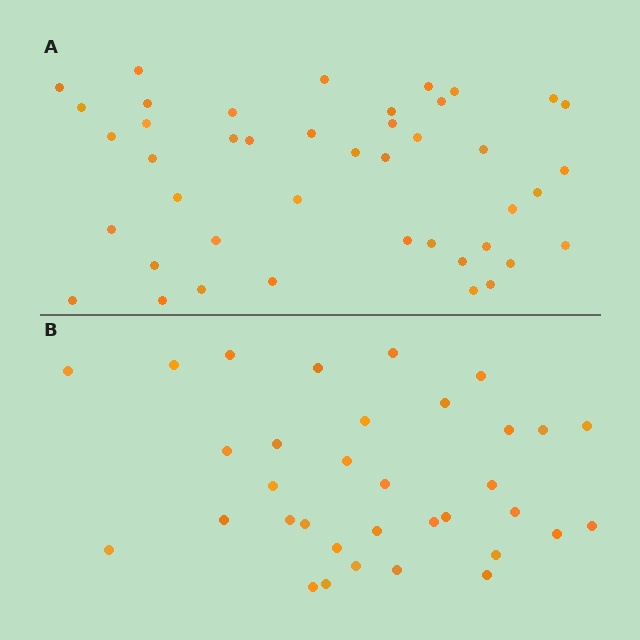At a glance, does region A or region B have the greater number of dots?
Region A (the top region) has more dots.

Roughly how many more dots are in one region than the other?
Region A has roughly 8 or so more dots than region B.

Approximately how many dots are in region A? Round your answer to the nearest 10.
About 40 dots. (The exact count is 43, which rounds to 40.)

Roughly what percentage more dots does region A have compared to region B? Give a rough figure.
About 25% more.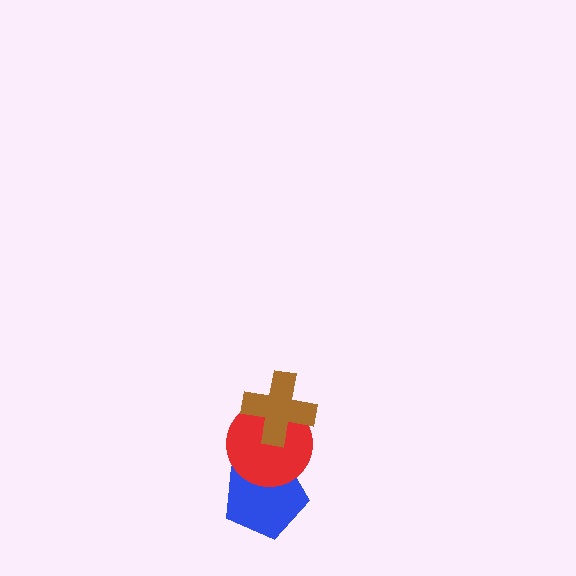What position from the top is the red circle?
The red circle is 2nd from the top.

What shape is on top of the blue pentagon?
The red circle is on top of the blue pentagon.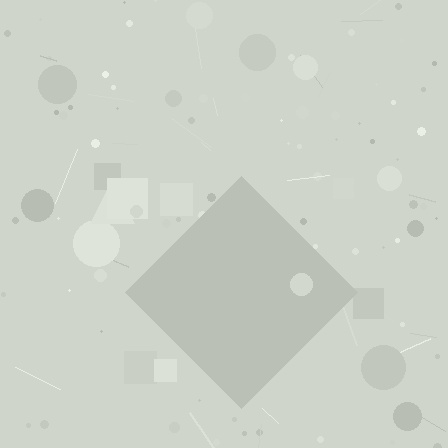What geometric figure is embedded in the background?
A diamond is embedded in the background.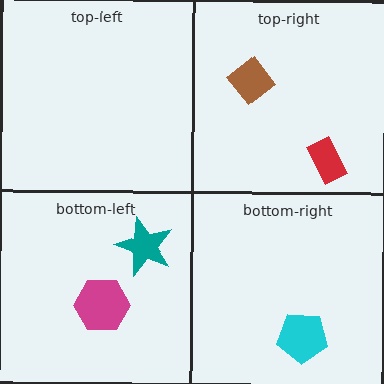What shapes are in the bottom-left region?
The teal star, the magenta hexagon.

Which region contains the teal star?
The bottom-left region.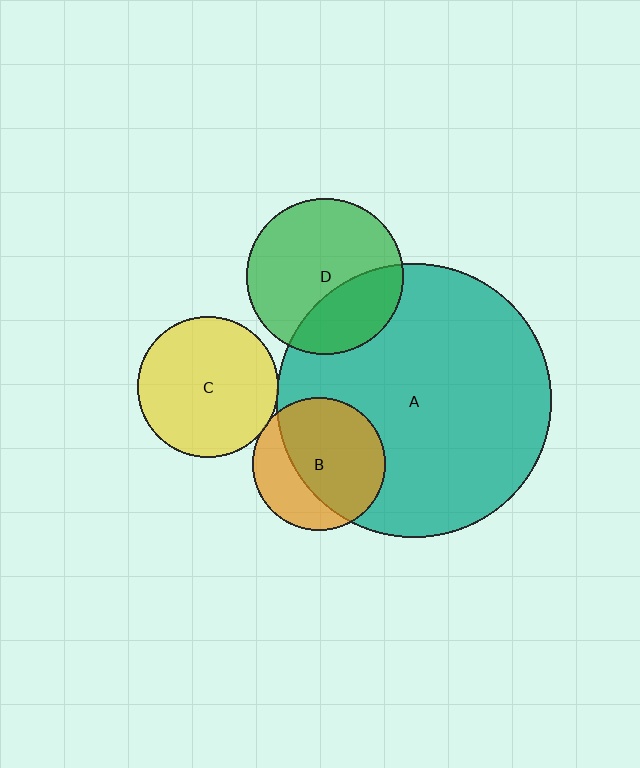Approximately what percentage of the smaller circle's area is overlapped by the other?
Approximately 5%.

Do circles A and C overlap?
Yes.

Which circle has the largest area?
Circle A (teal).